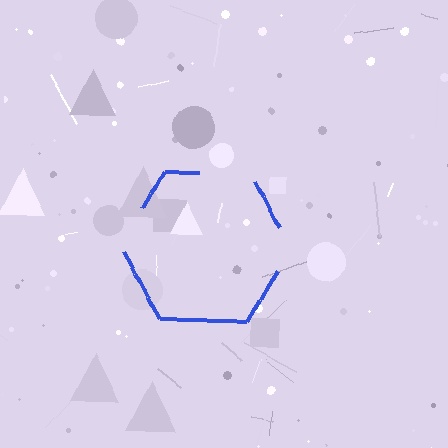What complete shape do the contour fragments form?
The contour fragments form a hexagon.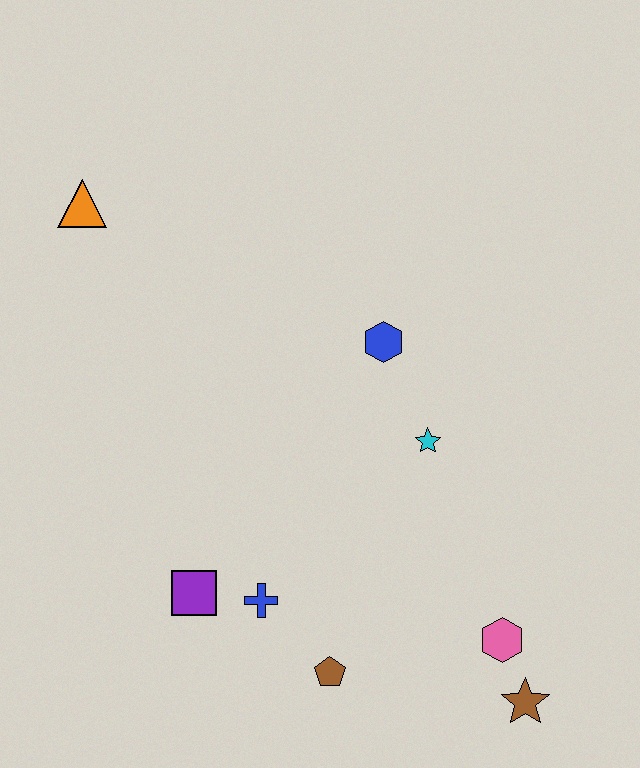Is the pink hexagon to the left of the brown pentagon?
No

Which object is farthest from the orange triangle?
The brown star is farthest from the orange triangle.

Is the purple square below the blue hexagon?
Yes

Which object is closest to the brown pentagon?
The blue cross is closest to the brown pentagon.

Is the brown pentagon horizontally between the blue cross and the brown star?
Yes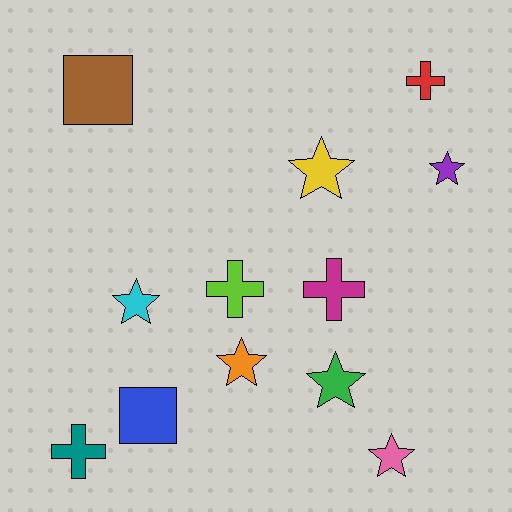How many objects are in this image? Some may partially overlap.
There are 12 objects.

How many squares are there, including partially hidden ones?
There are 2 squares.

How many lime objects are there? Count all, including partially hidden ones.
There is 1 lime object.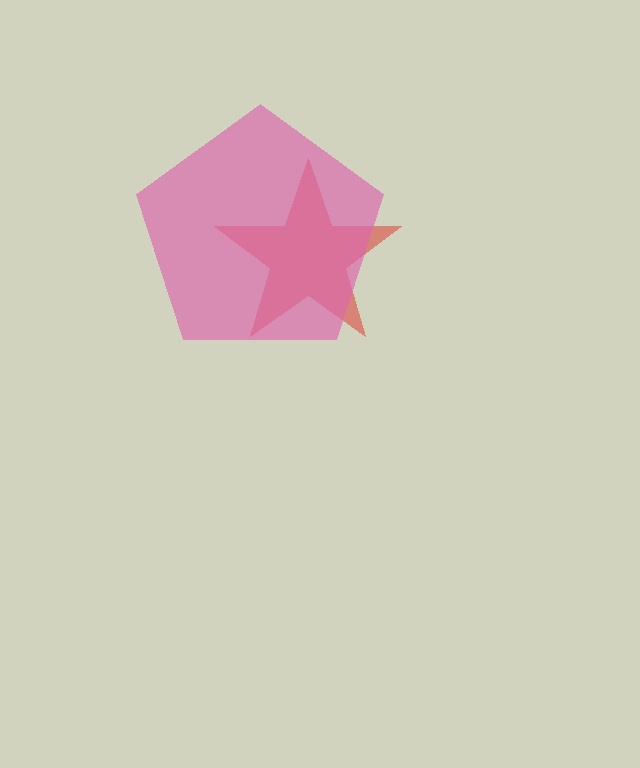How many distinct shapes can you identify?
There are 2 distinct shapes: a red star, a pink pentagon.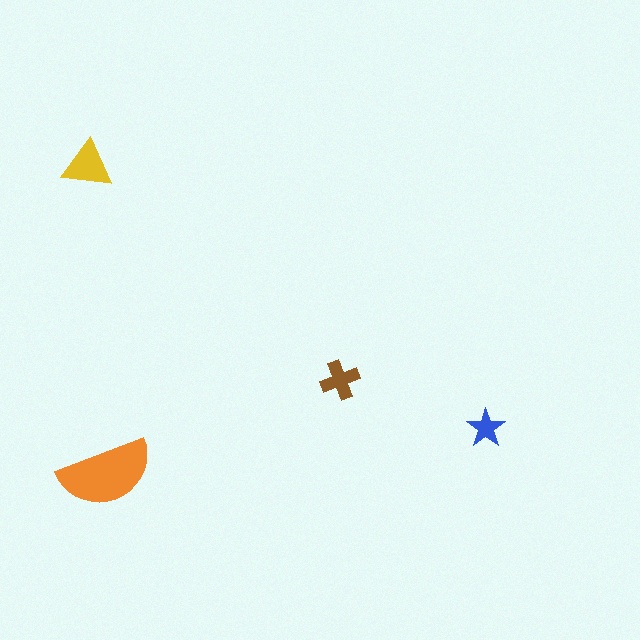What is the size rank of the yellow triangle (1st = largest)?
2nd.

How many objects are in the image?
There are 4 objects in the image.